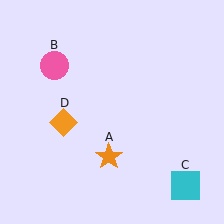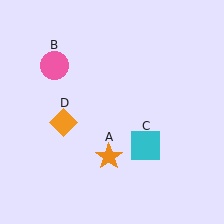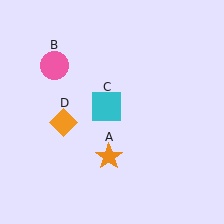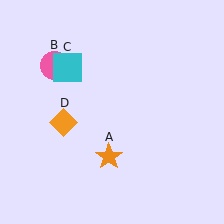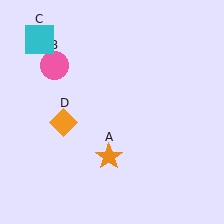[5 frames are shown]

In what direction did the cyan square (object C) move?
The cyan square (object C) moved up and to the left.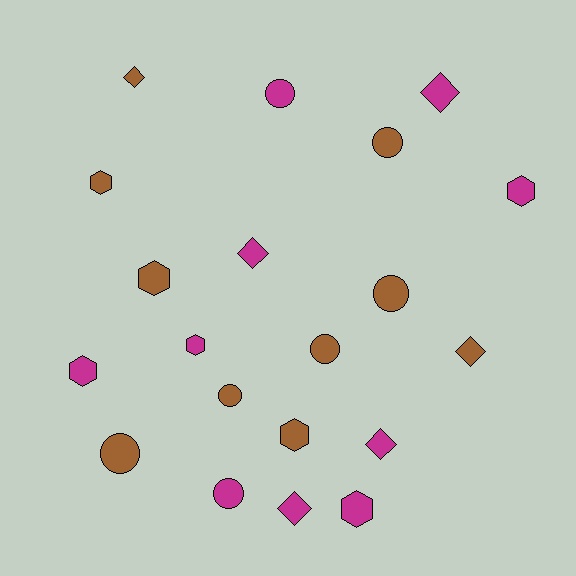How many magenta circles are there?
There are 2 magenta circles.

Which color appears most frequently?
Magenta, with 10 objects.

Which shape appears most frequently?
Circle, with 7 objects.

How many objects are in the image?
There are 20 objects.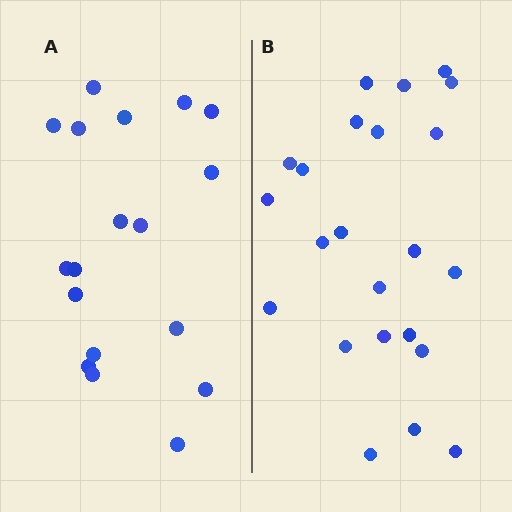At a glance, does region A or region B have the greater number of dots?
Region B (the right region) has more dots.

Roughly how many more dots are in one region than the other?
Region B has about 5 more dots than region A.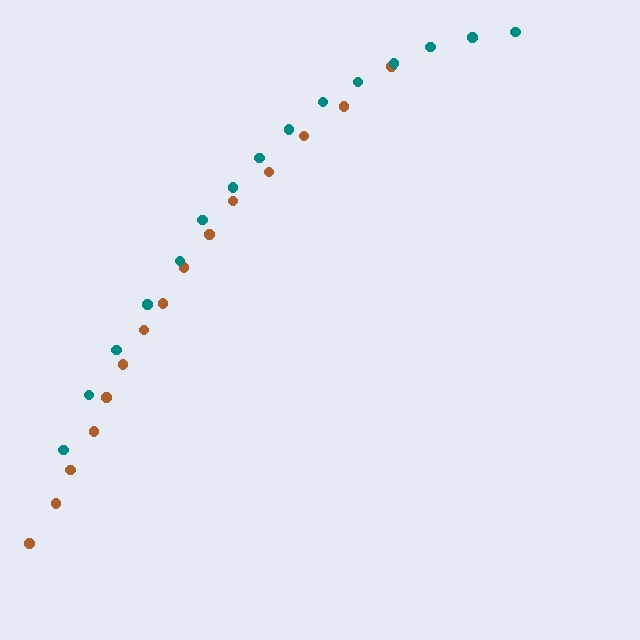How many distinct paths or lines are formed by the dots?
There are 2 distinct paths.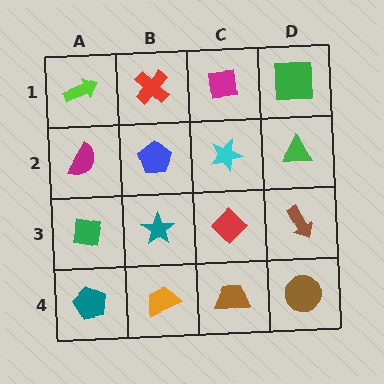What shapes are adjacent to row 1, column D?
A green triangle (row 2, column D), a magenta square (row 1, column C).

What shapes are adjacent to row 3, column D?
A green triangle (row 2, column D), a brown circle (row 4, column D), a red diamond (row 3, column C).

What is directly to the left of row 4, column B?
A teal pentagon.